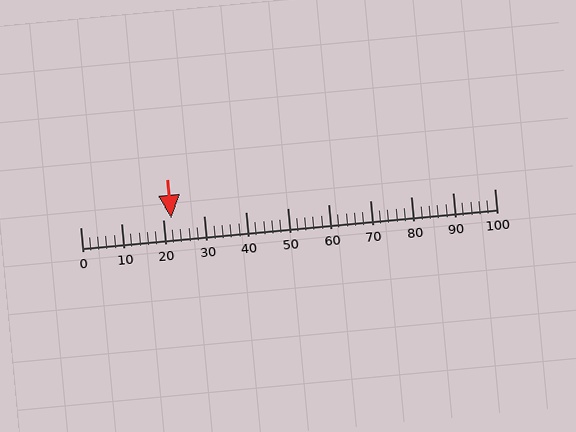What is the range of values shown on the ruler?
The ruler shows values from 0 to 100.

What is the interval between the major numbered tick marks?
The major tick marks are spaced 10 units apart.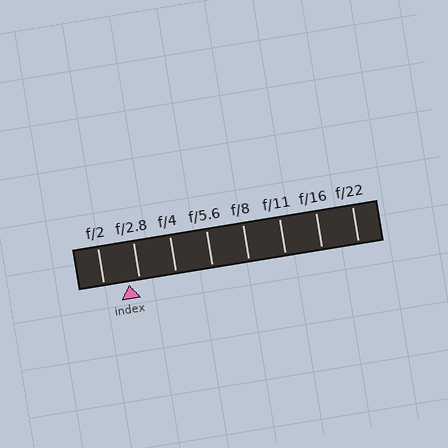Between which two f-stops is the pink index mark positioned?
The index mark is between f/2 and f/2.8.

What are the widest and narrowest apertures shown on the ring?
The widest aperture shown is f/2 and the narrowest is f/22.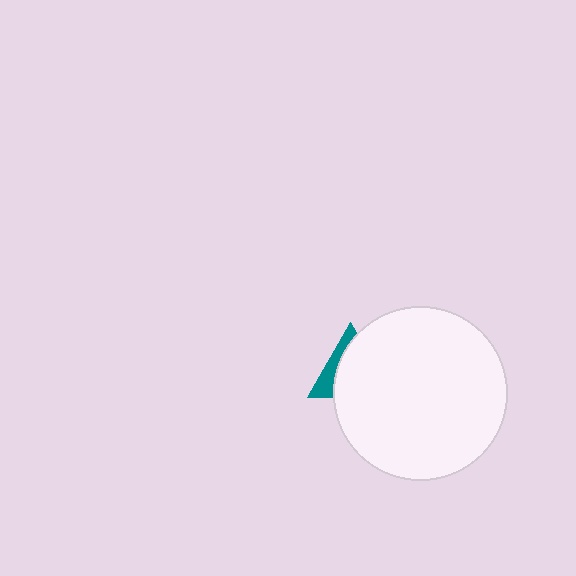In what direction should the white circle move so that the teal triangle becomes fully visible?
The white circle should move right. That is the shortest direction to clear the overlap and leave the teal triangle fully visible.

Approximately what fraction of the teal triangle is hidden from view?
Roughly 69% of the teal triangle is hidden behind the white circle.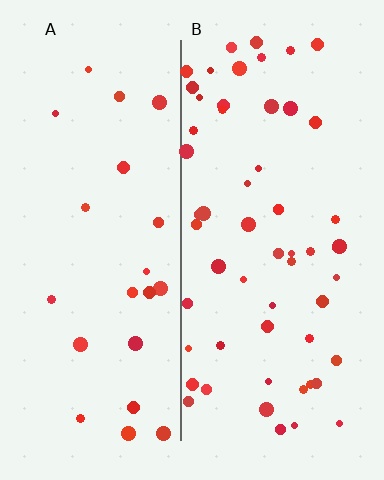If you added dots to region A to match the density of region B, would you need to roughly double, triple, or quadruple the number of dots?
Approximately triple.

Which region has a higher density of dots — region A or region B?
B (the right).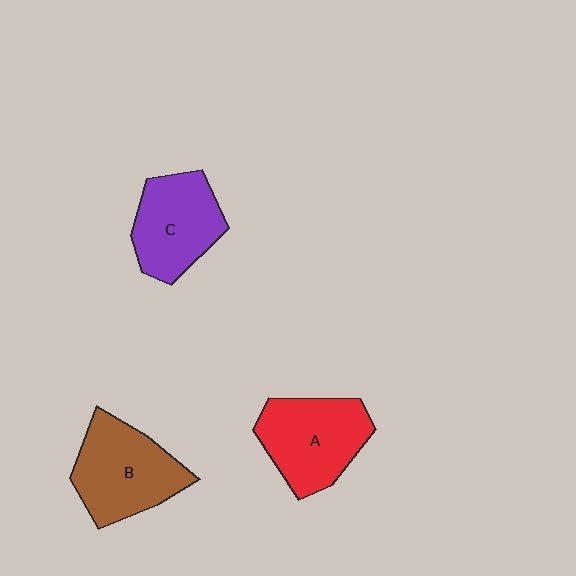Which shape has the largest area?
Shape B (brown).